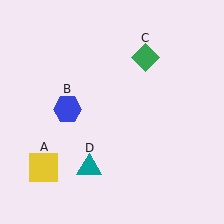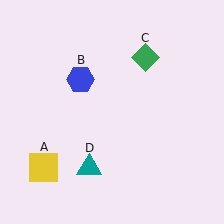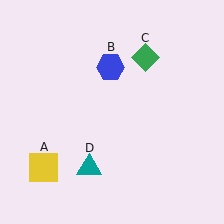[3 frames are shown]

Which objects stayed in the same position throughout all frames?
Yellow square (object A) and green diamond (object C) and teal triangle (object D) remained stationary.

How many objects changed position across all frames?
1 object changed position: blue hexagon (object B).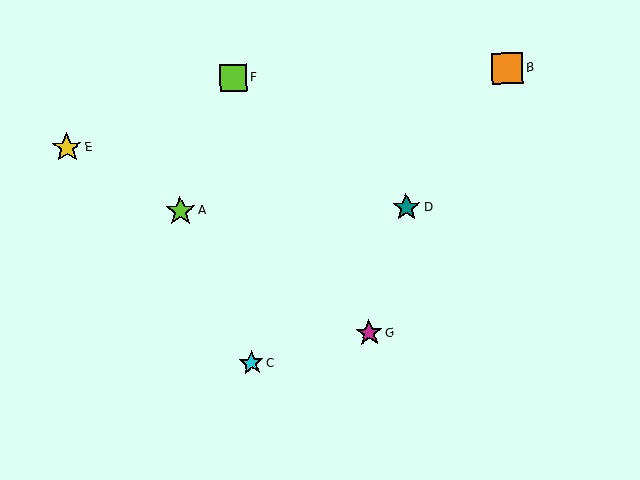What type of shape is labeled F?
Shape F is a lime square.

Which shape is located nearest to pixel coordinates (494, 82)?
The orange square (labeled B) at (507, 68) is nearest to that location.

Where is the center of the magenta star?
The center of the magenta star is at (369, 333).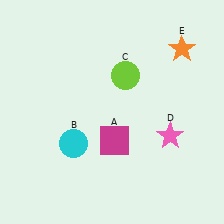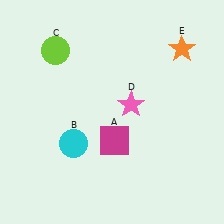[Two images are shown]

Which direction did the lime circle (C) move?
The lime circle (C) moved left.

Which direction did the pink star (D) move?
The pink star (D) moved left.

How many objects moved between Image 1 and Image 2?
2 objects moved between the two images.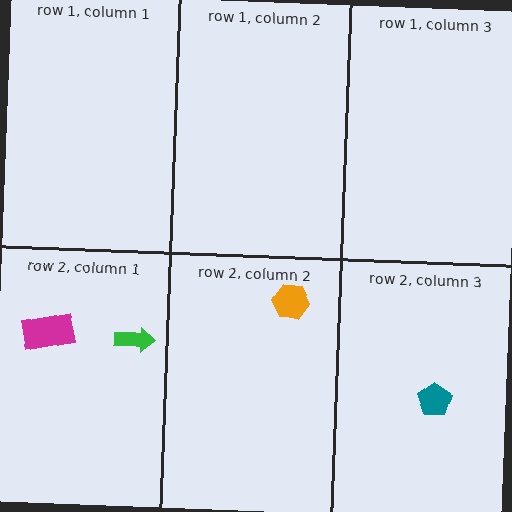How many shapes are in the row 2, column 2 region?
1.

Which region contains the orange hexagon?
The row 2, column 2 region.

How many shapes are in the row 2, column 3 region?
1.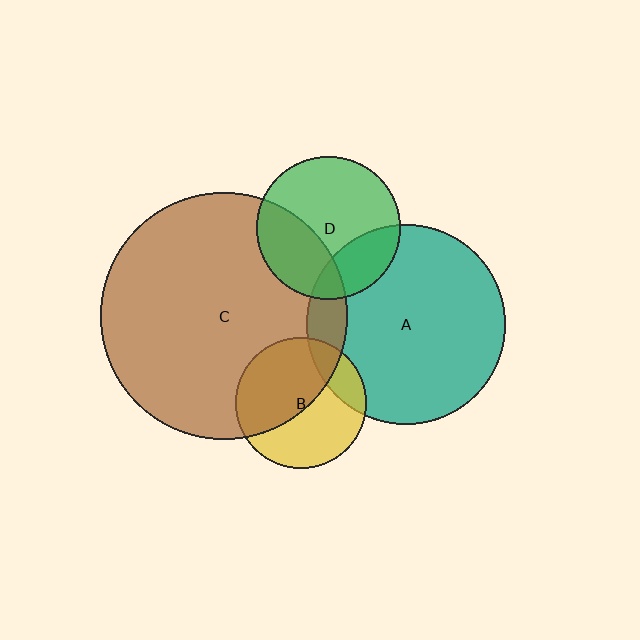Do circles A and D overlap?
Yes.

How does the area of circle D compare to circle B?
Approximately 1.2 times.